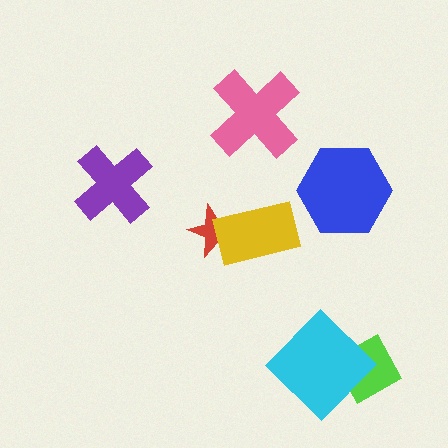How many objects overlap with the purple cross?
0 objects overlap with the purple cross.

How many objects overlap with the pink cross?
0 objects overlap with the pink cross.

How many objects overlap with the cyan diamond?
1 object overlaps with the cyan diamond.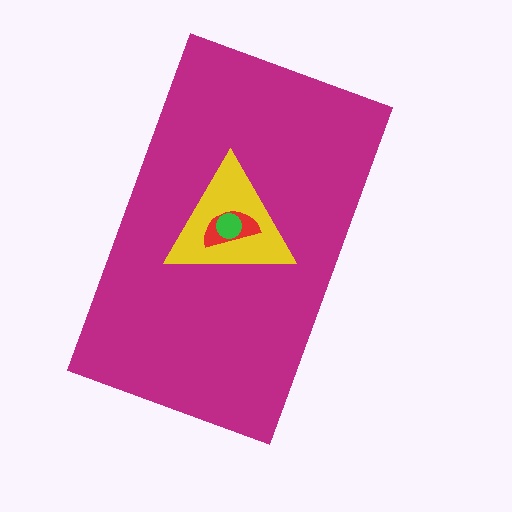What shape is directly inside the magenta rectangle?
The yellow triangle.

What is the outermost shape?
The magenta rectangle.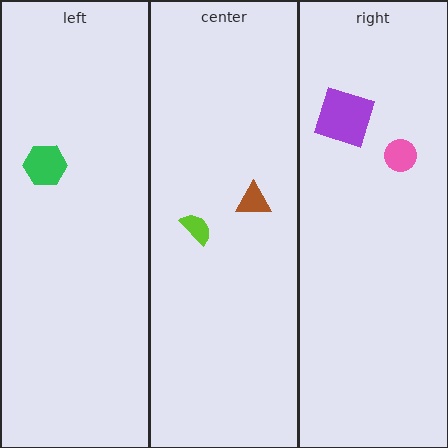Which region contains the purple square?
The right region.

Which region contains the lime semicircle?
The center region.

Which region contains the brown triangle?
The center region.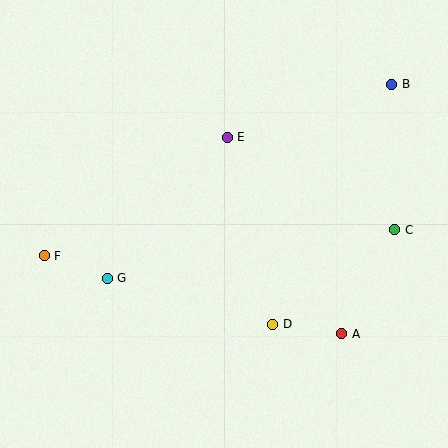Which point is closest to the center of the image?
Point E at (227, 137) is closest to the center.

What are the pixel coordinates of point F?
Point F is at (44, 256).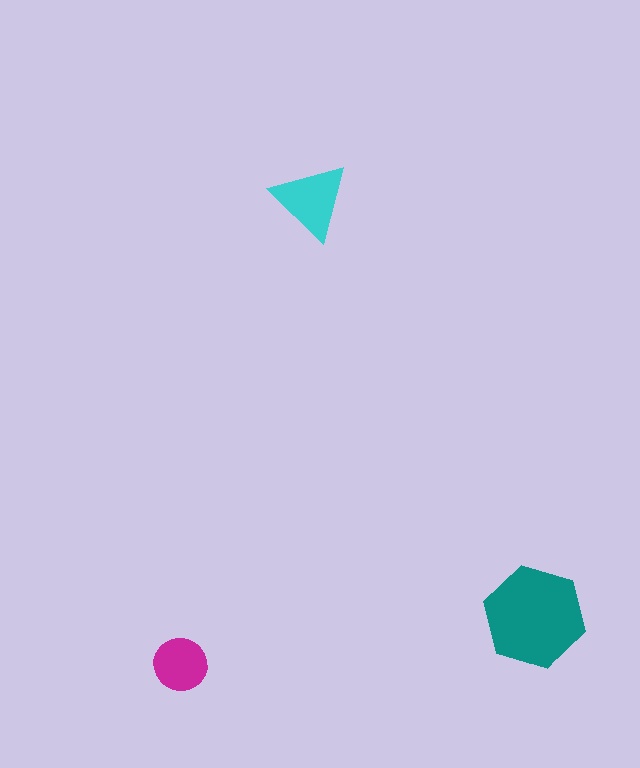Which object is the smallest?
The magenta circle.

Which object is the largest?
The teal hexagon.